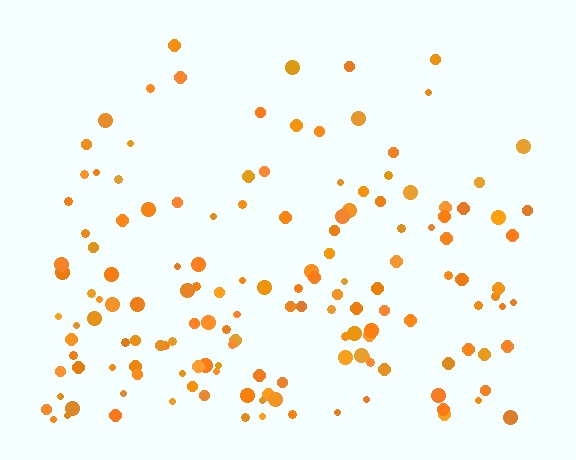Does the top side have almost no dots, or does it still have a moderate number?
Still a moderate number, just noticeably fewer than the bottom.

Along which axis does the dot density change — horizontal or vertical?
Vertical.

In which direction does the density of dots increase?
From top to bottom, with the bottom side densest.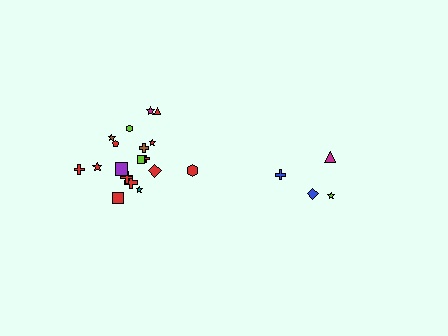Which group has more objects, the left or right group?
The left group.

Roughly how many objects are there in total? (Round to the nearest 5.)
Roughly 20 objects in total.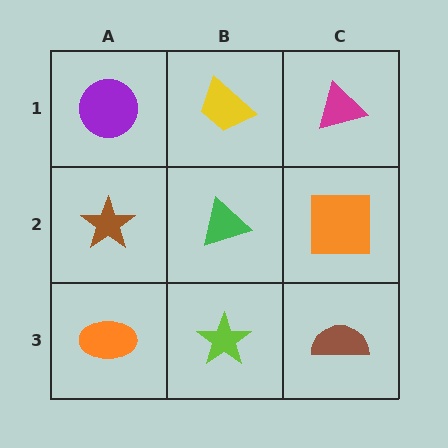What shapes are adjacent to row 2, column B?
A yellow trapezoid (row 1, column B), a lime star (row 3, column B), a brown star (row 2, column A), an orange square (row 2, column C).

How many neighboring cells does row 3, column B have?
3.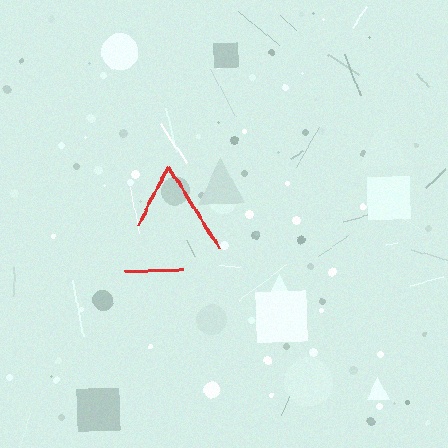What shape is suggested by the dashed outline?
The dashed outline suggests a triangle.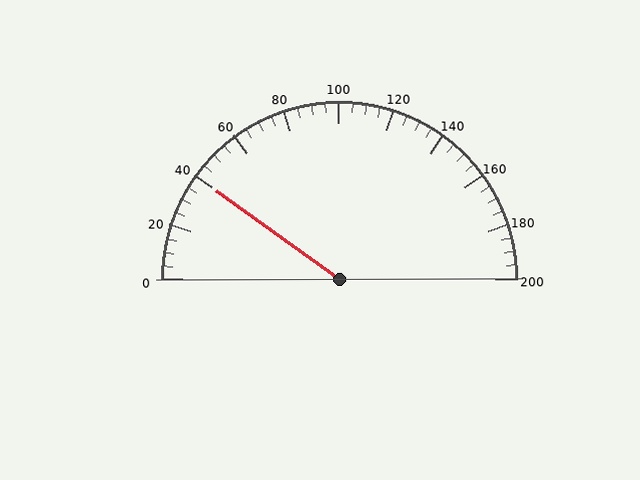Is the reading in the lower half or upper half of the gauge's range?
The reading is in the lower half of the range (0 to 200).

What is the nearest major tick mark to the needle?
The nearest major tick mark is 40.